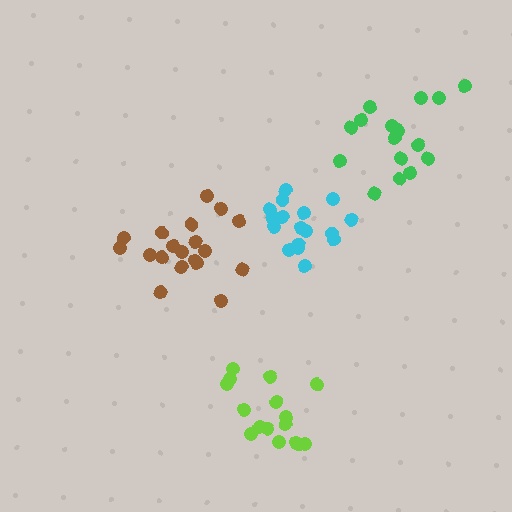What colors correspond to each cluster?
The clusters are colored: lime, brown, cyan, green.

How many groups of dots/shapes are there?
There are 4 groups.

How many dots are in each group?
Group 1: 16 dots, Group 2: 19 dots, Group 3: 18 dots, Group 4: 16 dots (69 total).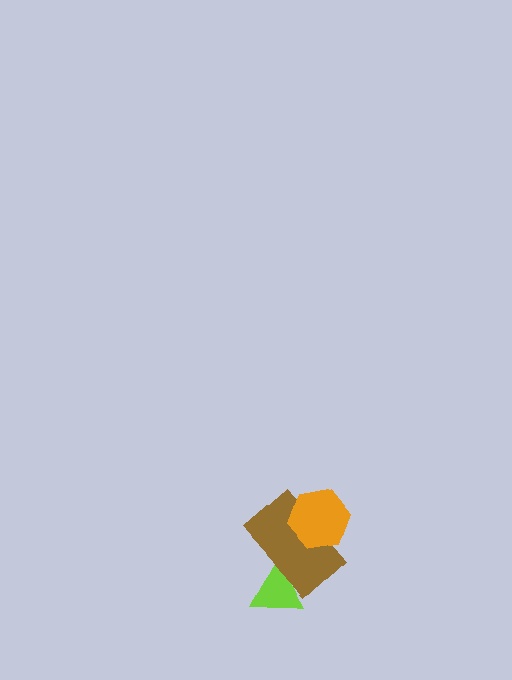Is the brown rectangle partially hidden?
Yes, it is partially covered by another shape.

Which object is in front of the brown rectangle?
The orange hexagon is in front of the brown rectangle.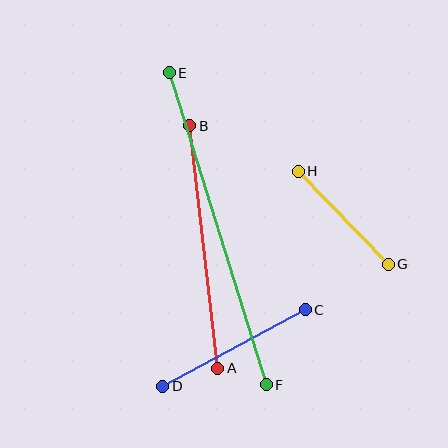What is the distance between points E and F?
The distance is approximately 327 pixels.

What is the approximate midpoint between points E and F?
The midpoint is at approximately (218, 229) pixels.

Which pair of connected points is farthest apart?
Points E and F are farthest apart.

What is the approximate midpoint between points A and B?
The midpoint is at approximately (204, 247) pixels.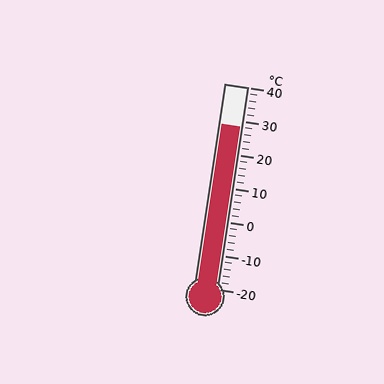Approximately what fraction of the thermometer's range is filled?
The thermometer is filled to approximately 80% of its range.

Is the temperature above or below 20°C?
The temperature is above 20°C.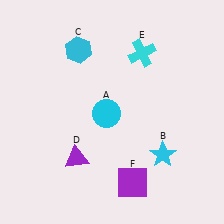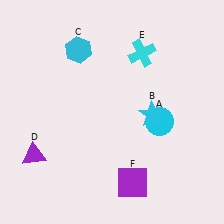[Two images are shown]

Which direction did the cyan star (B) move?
The cyan star (B) moved up.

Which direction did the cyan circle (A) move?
The cyan circle (A) moved right.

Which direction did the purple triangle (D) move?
The purple triangle (D) moved left.